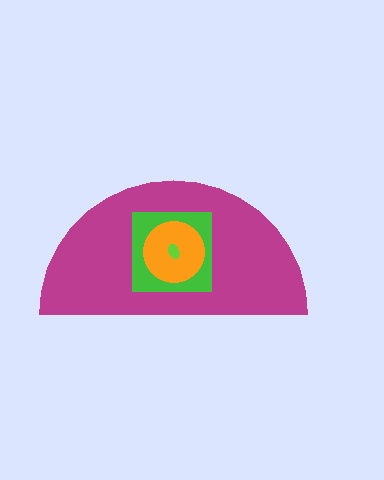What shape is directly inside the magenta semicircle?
The green square.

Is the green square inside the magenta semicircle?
Yes.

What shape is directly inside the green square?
The orange circle.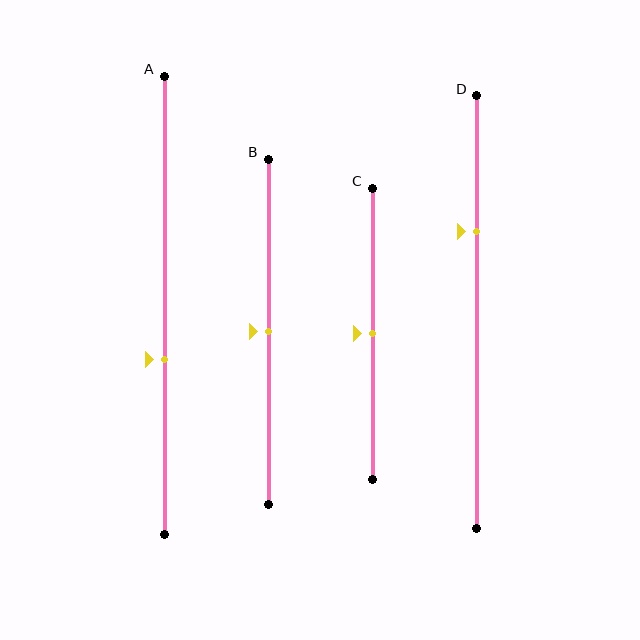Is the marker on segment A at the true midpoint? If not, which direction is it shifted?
No, the marker on segment A is shifted downward by about 12% of the segment length.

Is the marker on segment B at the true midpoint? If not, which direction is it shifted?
Yes, the marker on segment B is at the true midpoint.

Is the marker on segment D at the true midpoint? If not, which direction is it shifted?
No, the marker on segment D is shifted upward by about 18% of the segment length.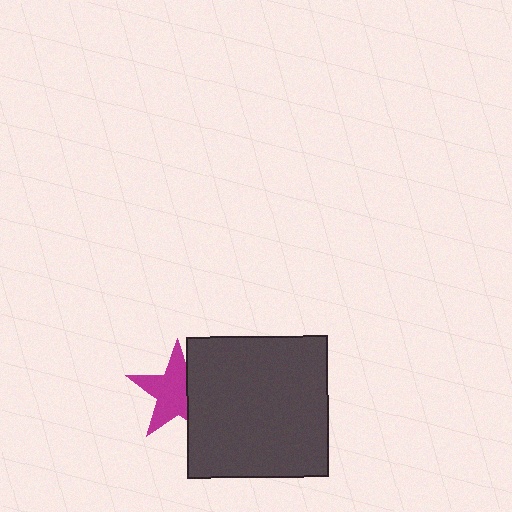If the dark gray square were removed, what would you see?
You would see the complete magenta star.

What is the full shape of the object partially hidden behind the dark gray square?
The partially hidden object is a magenta star.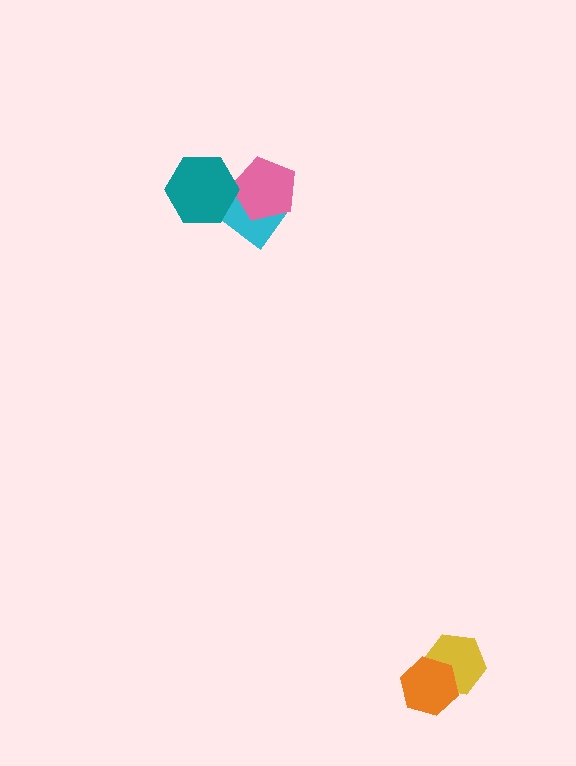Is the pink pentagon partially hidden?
Yes, it is partially covered by another shape.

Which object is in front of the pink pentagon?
The teal hexagon is in front of the pink pentagon.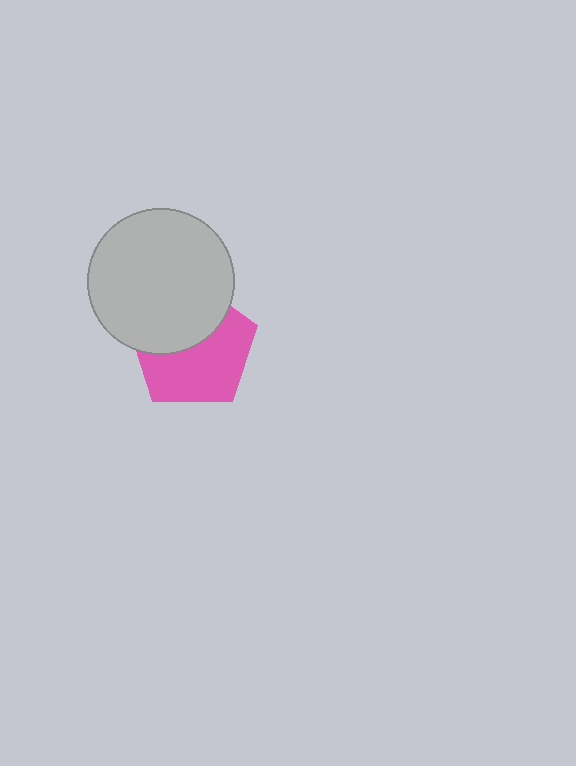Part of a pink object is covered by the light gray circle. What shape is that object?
It is a pentagon.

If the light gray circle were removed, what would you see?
You would see the complete pink pentagon.